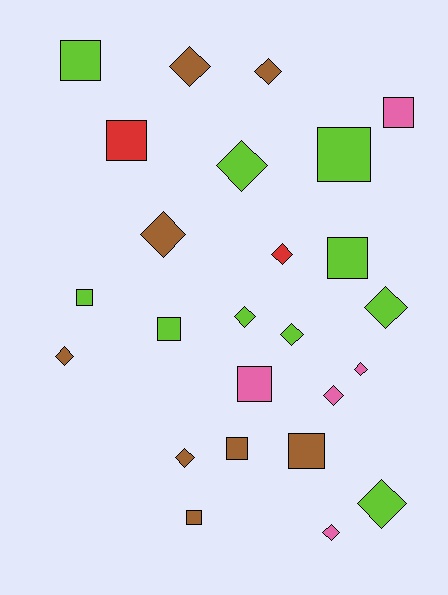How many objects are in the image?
There are 25 objects.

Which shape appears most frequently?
Diamond, with 14 objects.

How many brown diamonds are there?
There are 5 brown diamonds.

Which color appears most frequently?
Lime, with 10 objects.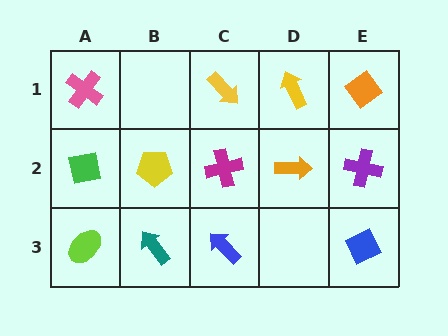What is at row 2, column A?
A green square.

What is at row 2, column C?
A magenta cross.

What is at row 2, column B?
A yellow pentagon.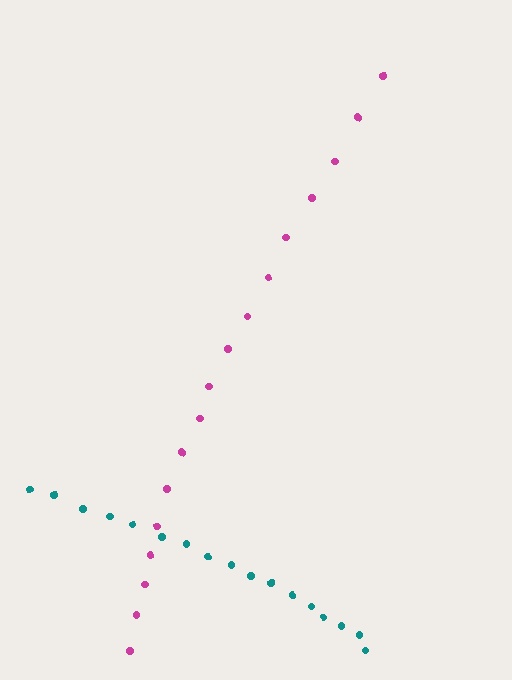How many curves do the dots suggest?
There are 2 distinct paths.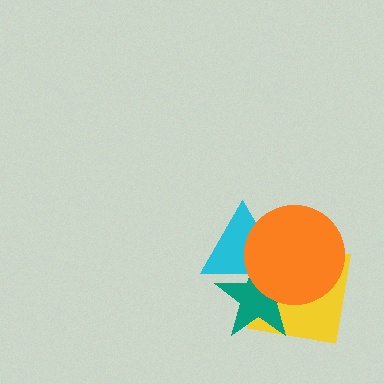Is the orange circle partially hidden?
No, no other shape covers it.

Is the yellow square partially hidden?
Yes, it is partially covered by another shape.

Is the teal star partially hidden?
Yes, it is partially covered by another shape.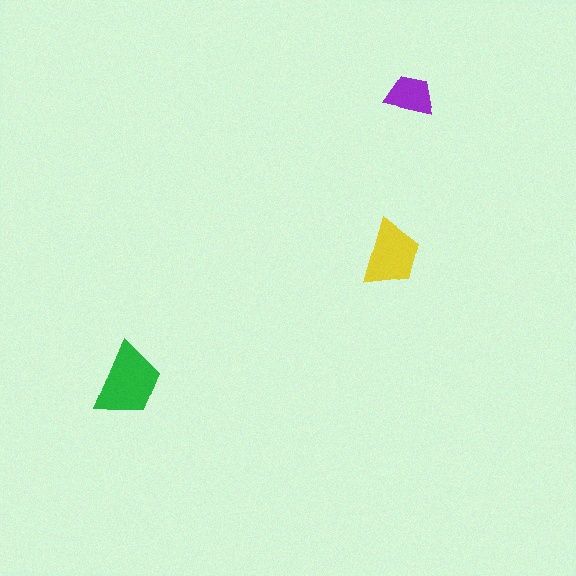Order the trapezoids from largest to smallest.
the green one, the yellow one, the purple one.